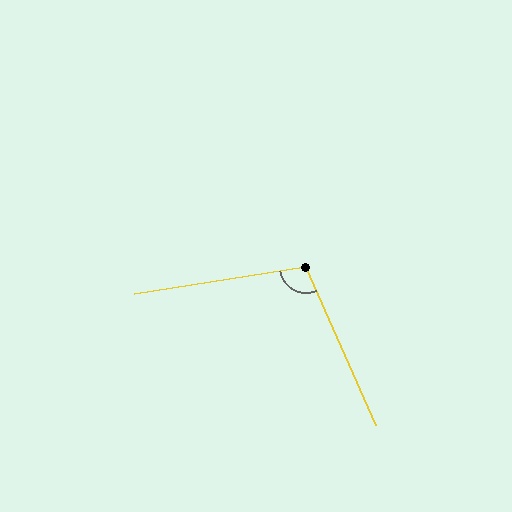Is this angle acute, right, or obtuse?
It is obtuse.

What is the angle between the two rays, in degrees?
Approximately 105 degrees.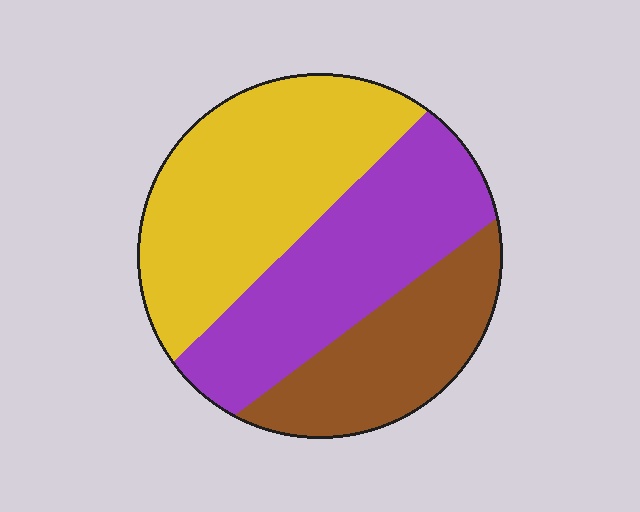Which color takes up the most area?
Yellow, at roughly 40%.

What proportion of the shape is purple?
Purple takes up between a quarter and a half of the shape.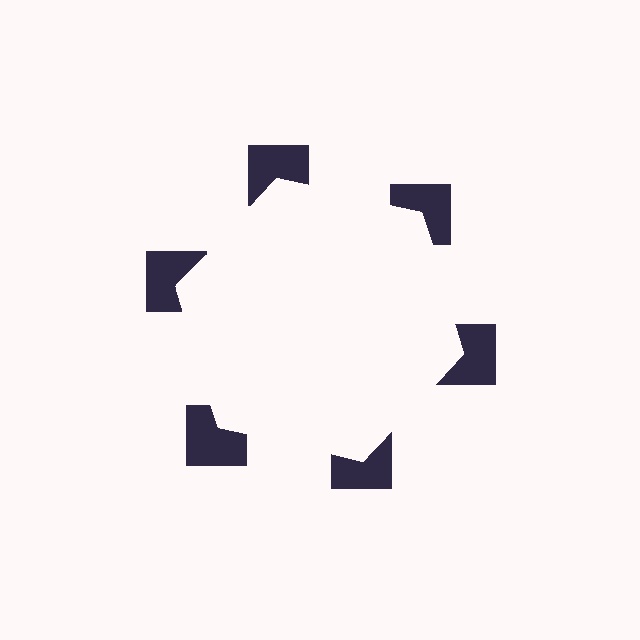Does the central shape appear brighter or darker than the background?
It typically appears slightly brighter than the background, even though no actual brightness change is drawn.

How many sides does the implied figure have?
6 sides.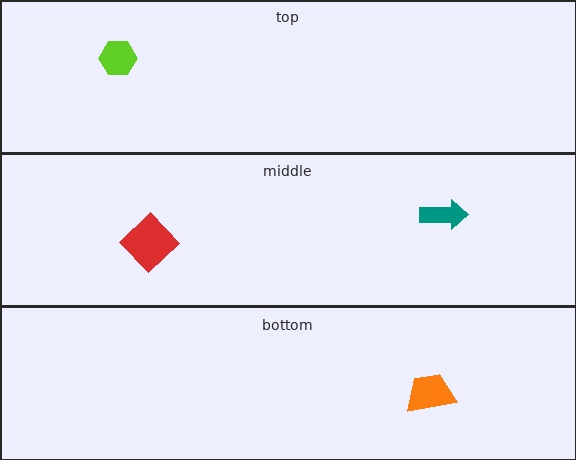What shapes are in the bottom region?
The orange trapezoid.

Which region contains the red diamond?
The middle region.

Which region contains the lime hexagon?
The top region.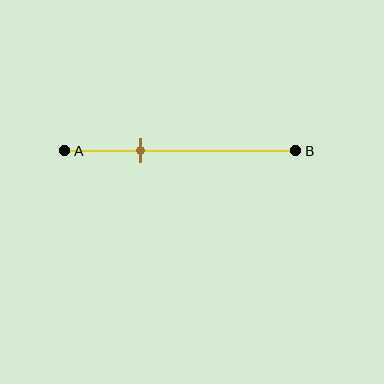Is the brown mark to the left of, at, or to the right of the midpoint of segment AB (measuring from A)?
The brown mark is to the left of the midpoint of segment AB.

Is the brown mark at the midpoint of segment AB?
No, the mark is at about 35% from A, not at the 50% midpoint.